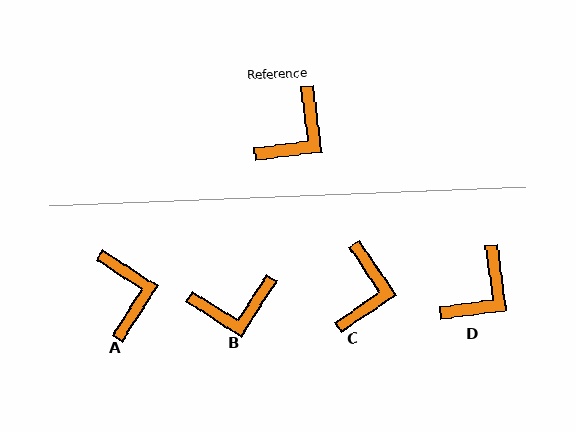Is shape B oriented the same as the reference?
No, it is off by about 40 degrees.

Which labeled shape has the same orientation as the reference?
D.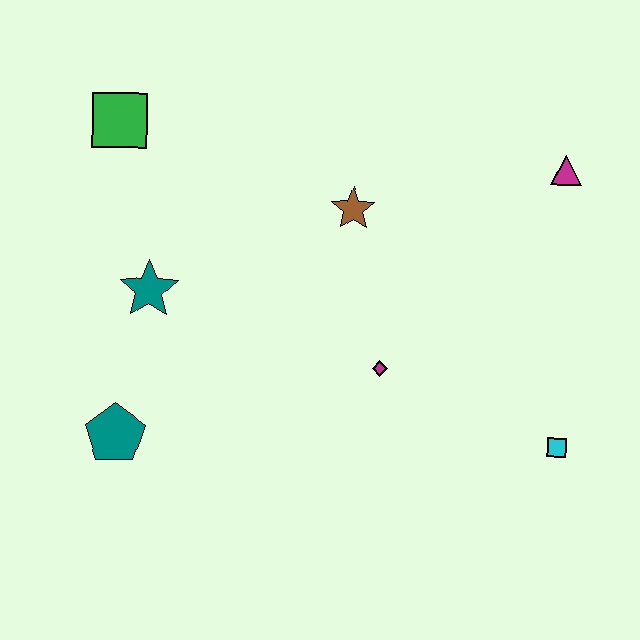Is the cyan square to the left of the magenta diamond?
No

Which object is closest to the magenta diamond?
The brown star is closest to the magenta diamond.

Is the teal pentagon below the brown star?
Yes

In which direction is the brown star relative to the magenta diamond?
The brown star is above the magenta diamond.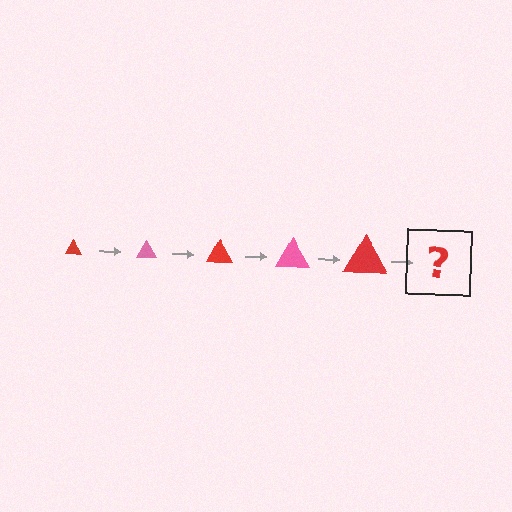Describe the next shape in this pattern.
It should be a pink triangle, larger than the previous one.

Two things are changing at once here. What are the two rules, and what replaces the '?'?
The two rules are that the triangle grows larger each step and the color cycles through red and pink. The '?' should be a pink triangle, larger than the previous one.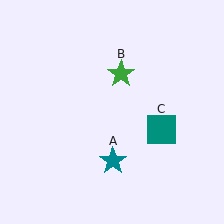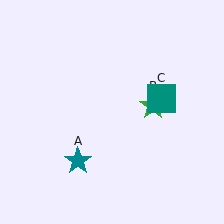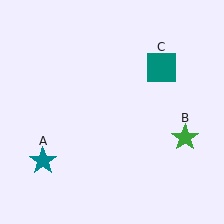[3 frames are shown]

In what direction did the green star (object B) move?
The green star (object B) moved down and to the right.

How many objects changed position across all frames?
3 objects changed position: teal star (object A), green star (object B), teal square (object C).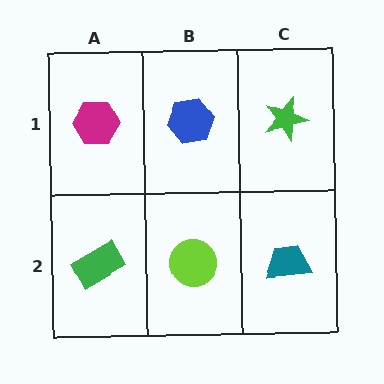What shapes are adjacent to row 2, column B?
A blue hexagon (row 1, column B), a green rectangle (row 2, column A), a teal trapezoid (row 2, column C).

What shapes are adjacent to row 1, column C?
A teal trapezoid (row 2, column C), a blue hexagon (row 1, column B).